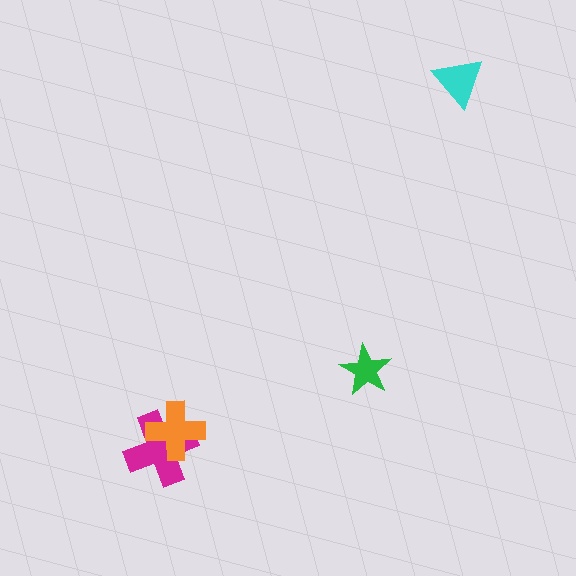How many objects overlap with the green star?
0 objects overlap with the green star.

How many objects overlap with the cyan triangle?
0 objects overlap with the cyan triangle.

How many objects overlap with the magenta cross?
1 object overlaps with the magenta cross.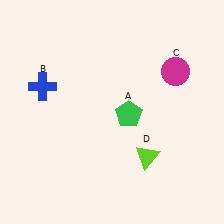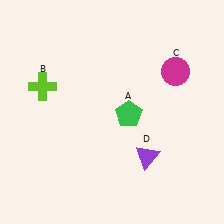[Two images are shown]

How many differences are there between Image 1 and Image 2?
There are 2 differences between the two images.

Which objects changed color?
B changed from blue to lime. D changed from lime to purple.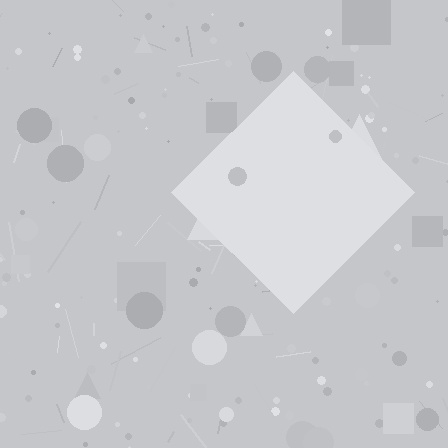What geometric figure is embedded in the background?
A diamond is embedded in the background.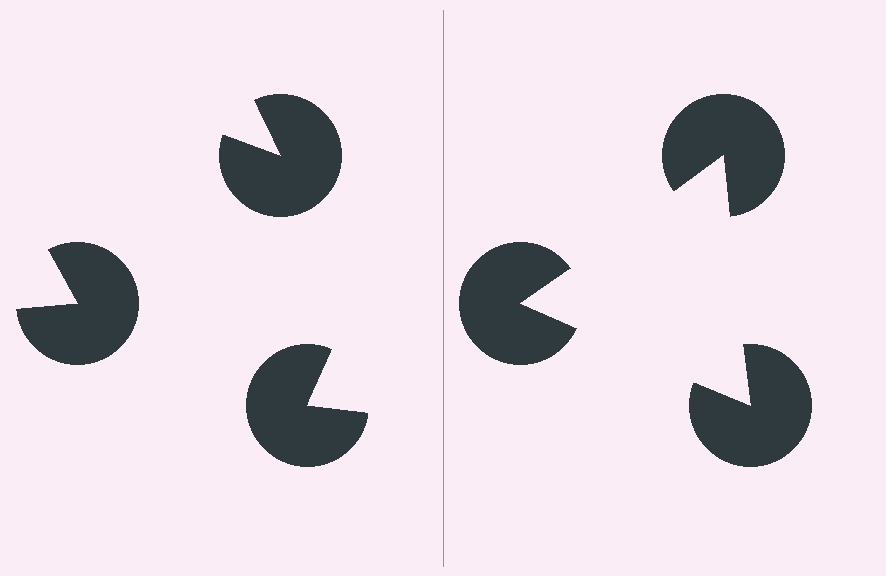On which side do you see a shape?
An illusory triangle appears on the right side. On the left side the wedge cuts are rotated, so no coherent shape forms.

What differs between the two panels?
The pac-man discs are positioned identically on both sides; only the wedge orientations differ. On the right they align to a triangle; on the left they are misaligned.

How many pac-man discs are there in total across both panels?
6 — 3 on each side.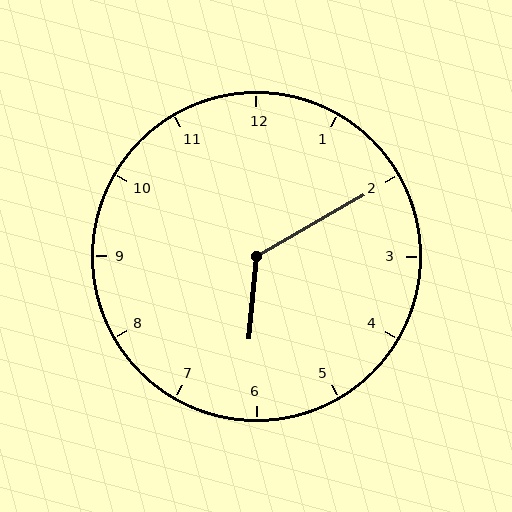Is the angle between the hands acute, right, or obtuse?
It is obtuse.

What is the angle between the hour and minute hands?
Approximately 125 degrees.